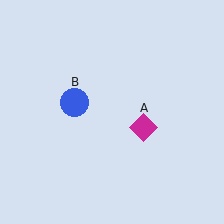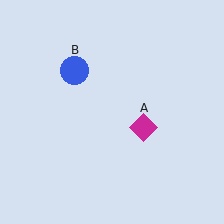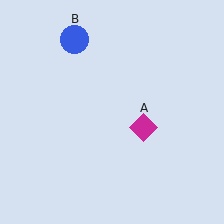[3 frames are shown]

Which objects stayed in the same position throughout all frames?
Magenta diamond (object A) remained stationary.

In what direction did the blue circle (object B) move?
The blue circle (object B) moved up.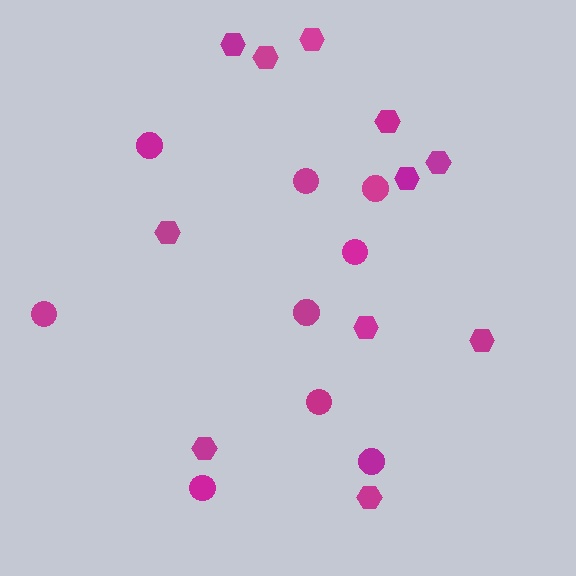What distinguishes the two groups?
There are 2 groups: one group of circles (9) and one group of hexagons (11).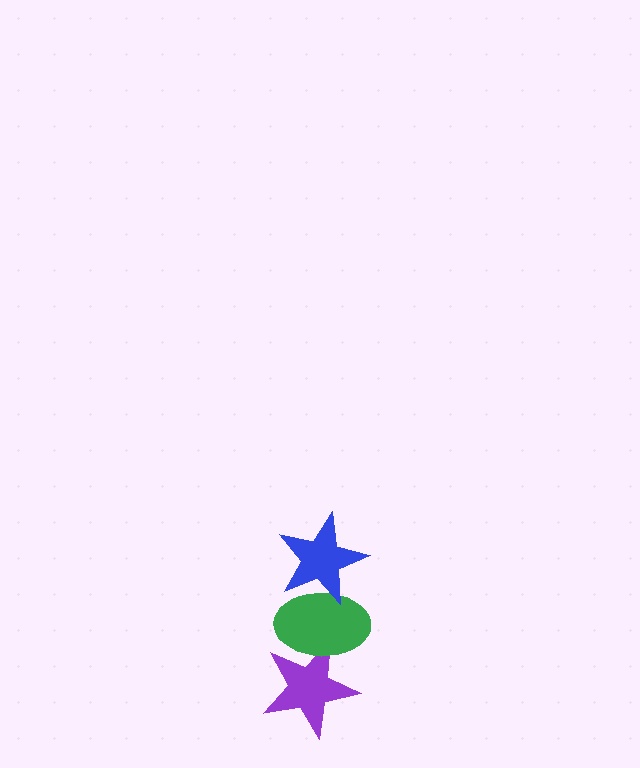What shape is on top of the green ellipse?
The blue star is on top of the green ellipse.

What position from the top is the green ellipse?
The green ellipse is 2nd from the top.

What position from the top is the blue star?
The blue star is 1st from the top.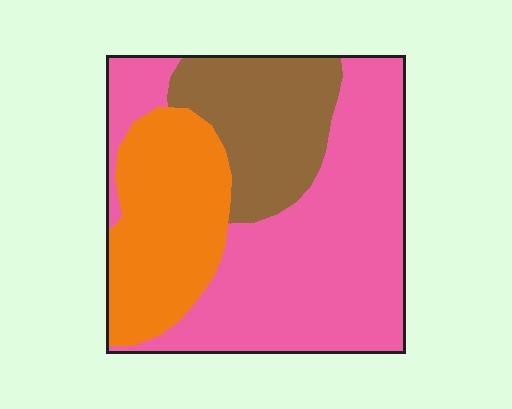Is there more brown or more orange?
Orange.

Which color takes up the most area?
Pink, at roughly 55%.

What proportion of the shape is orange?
Orange takes up between a quarter and a half of the shape.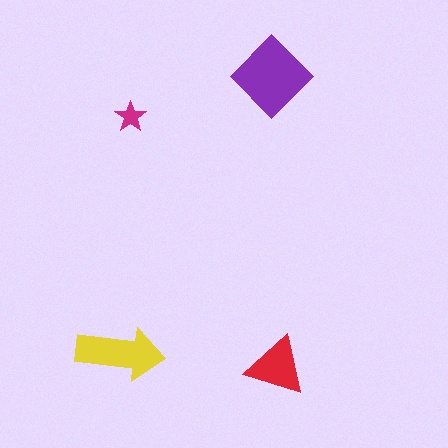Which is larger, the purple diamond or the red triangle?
The purple diamond.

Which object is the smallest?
The magenta star.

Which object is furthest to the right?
The red triangle is rightmost.